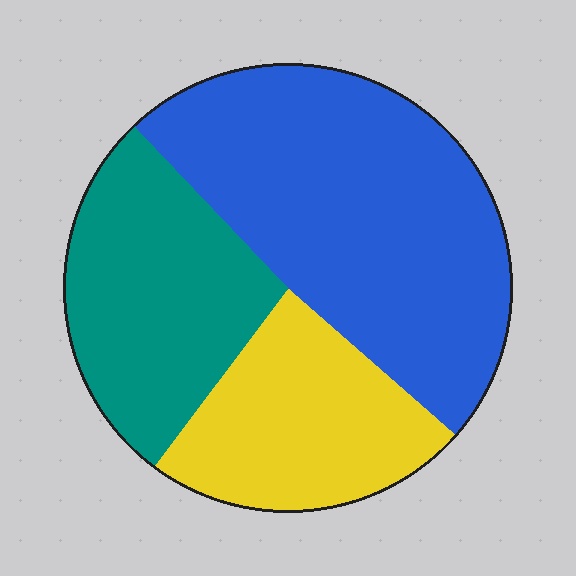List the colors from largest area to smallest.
From largest to smallest: blue, teal, yellow.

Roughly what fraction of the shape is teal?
Teal covers roughly 30% of the shape.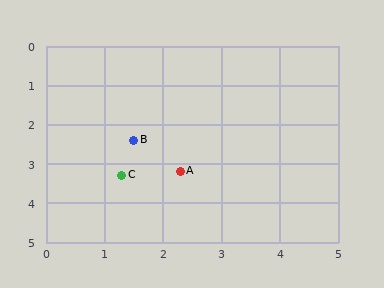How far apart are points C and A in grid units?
Points C and A are about 1.0 grid units apart.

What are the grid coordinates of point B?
Point B is at approximately (1.5, 2.4).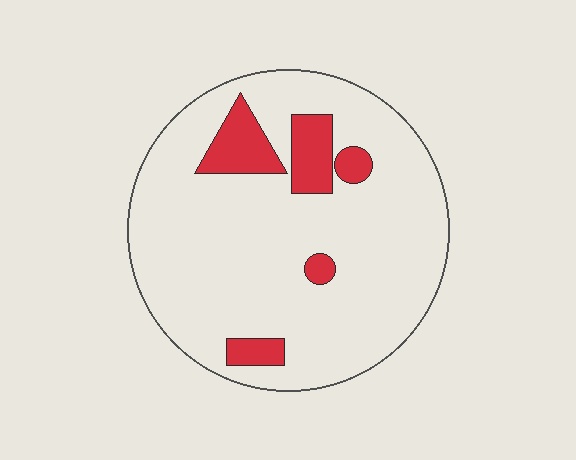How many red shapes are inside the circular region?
5.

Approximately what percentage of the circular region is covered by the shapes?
Approximately 15%.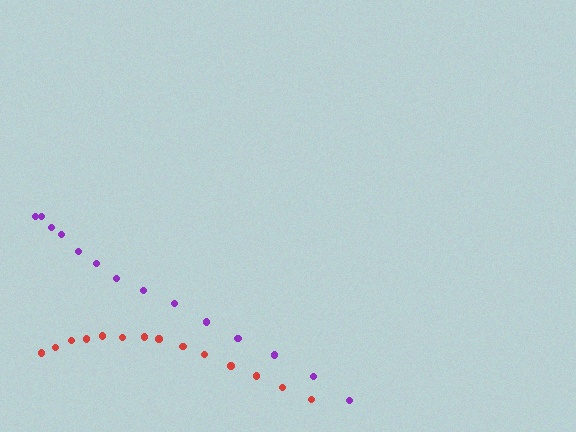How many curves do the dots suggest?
There are 2 distinct paths.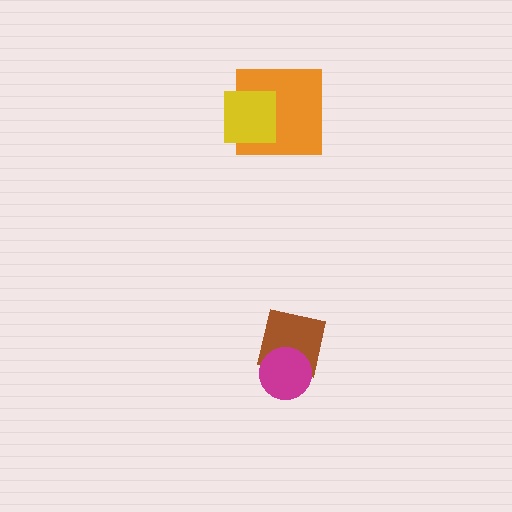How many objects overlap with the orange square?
1 object overlaps with the orange square.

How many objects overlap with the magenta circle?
1 object overlaps with the magenta circle.